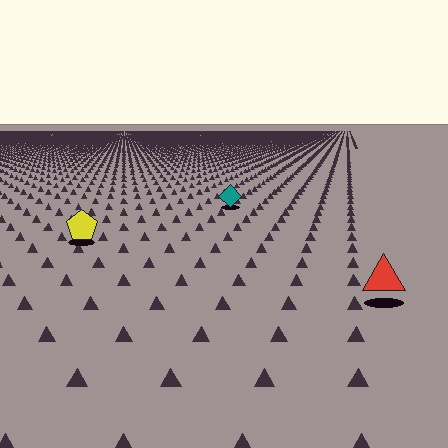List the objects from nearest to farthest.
From nearest to farthest: the red triangle, the yellow pentagon, the teal diamond.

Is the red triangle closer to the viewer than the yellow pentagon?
Yes. The red triangle is closer — you can tell from the texture gradient: the ground texture is coarser near it.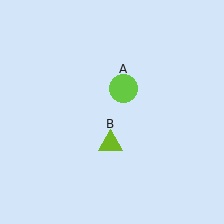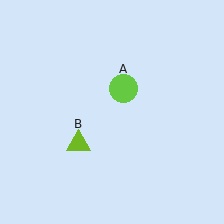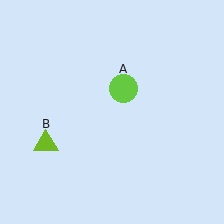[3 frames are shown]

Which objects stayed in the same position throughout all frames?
Lime circle (object A) remained stationary.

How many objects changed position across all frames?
1 object changed position: lime triangle (object B).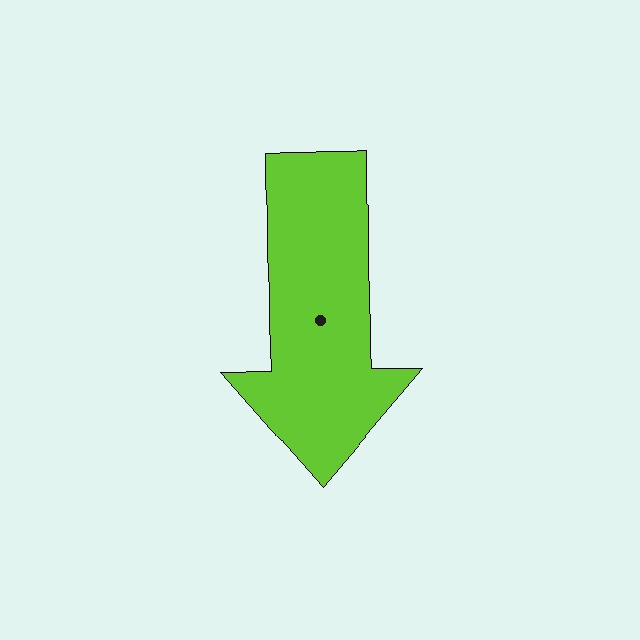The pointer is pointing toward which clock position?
Roughly 6 o'clock.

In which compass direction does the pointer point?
South.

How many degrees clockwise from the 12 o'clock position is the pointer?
Approximately 179 degrees.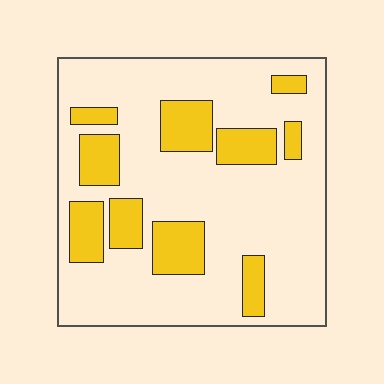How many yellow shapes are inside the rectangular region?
10.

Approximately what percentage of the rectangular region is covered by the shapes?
Approximately 25%.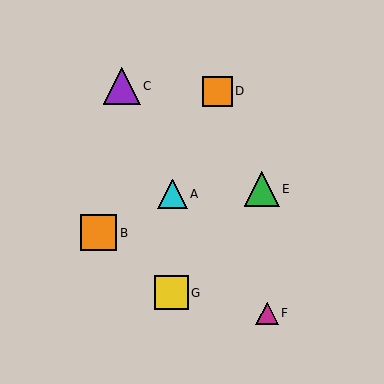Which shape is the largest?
The purple triangle (labeled C) is the largest.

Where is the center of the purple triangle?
The center of the purple triangle is at (122, 86).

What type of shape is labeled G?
Shape G is a yellow square.